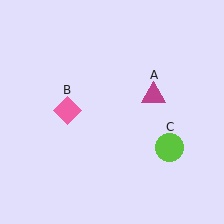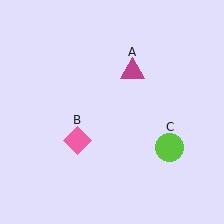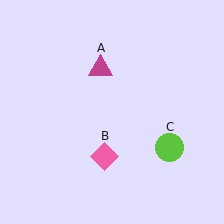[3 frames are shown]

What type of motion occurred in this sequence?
The magenta triangle (object A), pink diamond (object B) rotated counterclockwise around the center of the scene.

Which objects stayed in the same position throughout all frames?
Lime circle (object C) remained stationary.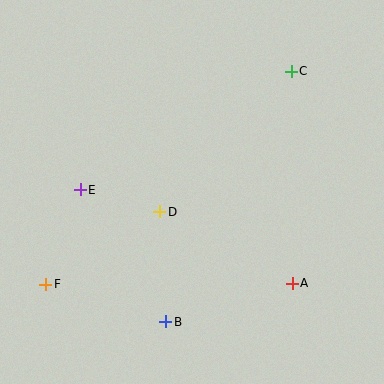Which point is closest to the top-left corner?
Point E is closest to the top-left corner.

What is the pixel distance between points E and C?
The distance between E and C is 242 pixels.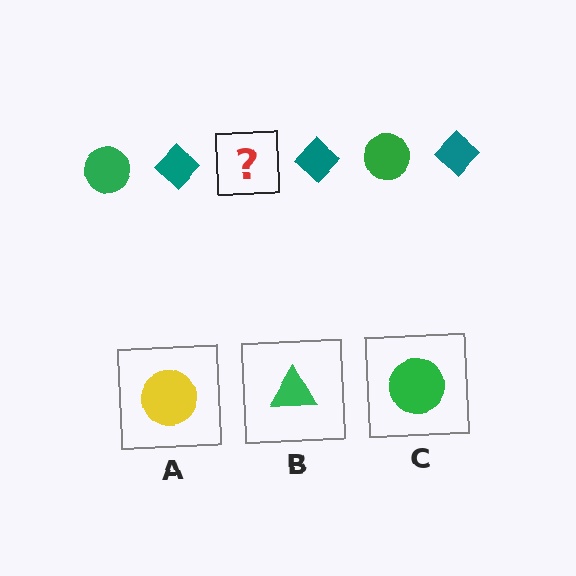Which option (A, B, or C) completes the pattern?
C.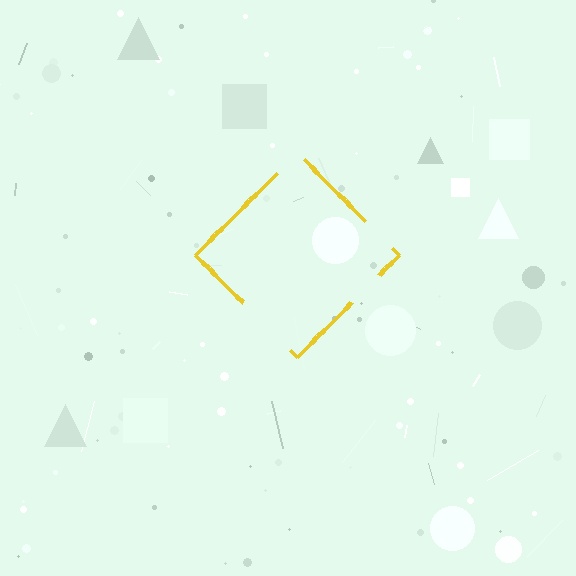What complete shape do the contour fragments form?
The contour fragments form a diamond.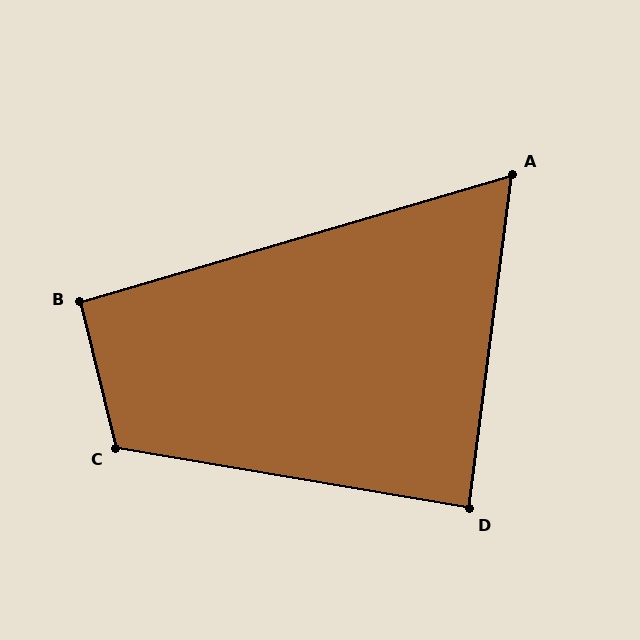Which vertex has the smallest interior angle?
A, at approximately 66 degrees.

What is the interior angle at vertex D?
Approximately 88 degrees (approximately right).